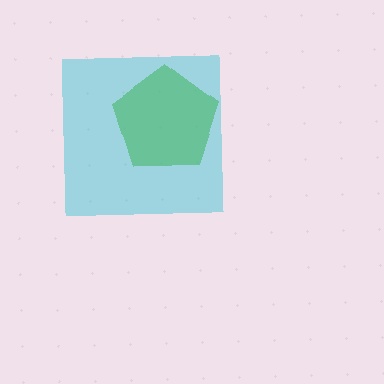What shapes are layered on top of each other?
The layered shapes are: a lime pentagon, a cyan square.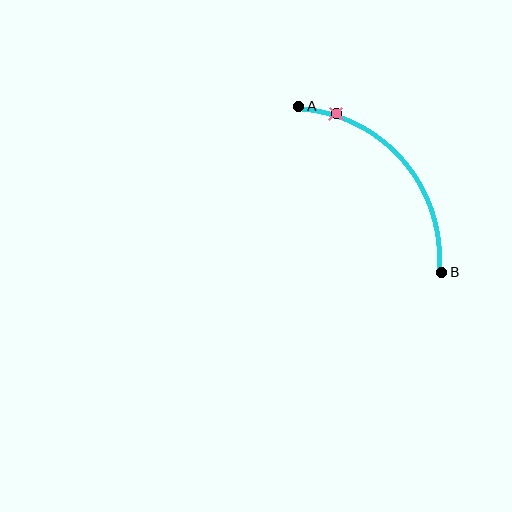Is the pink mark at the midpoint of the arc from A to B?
No. The pink mark lies on the arc but is closer to endpoint A. The arc midpoint would be at the point on the curve equidistant along the arc from both A and B.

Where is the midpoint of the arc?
The arc midpoint is the point on the curve farthest from the straight line joining A and B. It sits above and to the right of that line.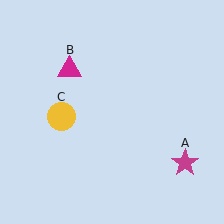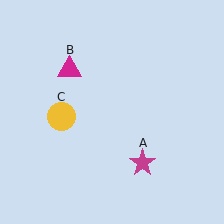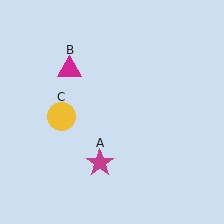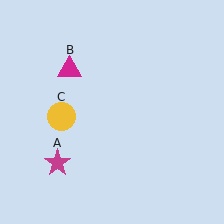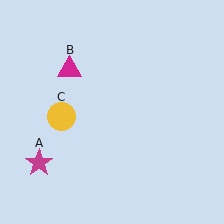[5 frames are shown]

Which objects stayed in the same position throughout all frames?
Magenta triangle (object B) and yellow circle (object C) remained stationary.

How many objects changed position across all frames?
1 object changed position: magenta star (object A).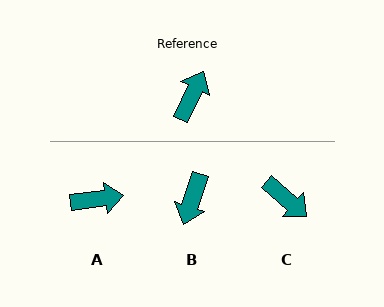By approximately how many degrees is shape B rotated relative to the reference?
Approximately 173 degrees clockwise.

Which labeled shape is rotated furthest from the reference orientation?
B, about 173 degrees away.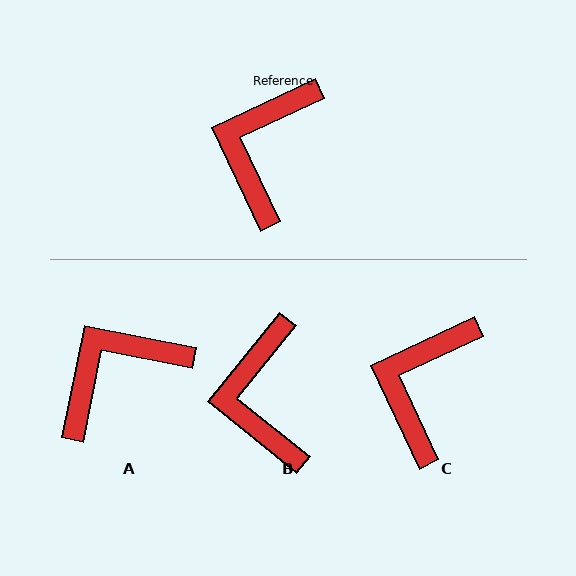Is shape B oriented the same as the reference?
No, it is off by about 26 degrees.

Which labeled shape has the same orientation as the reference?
C.